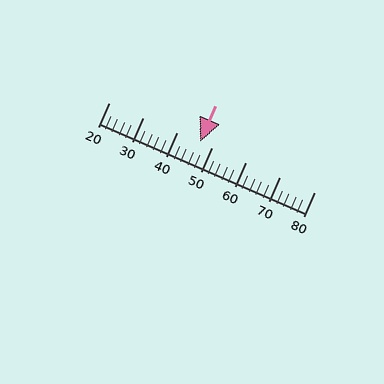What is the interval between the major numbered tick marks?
The major tick marks are spaced 10 units apart.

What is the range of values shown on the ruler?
The ruler shows values from 20 to 80.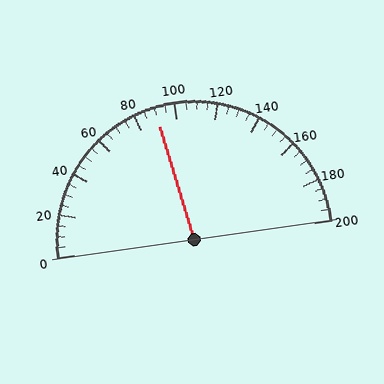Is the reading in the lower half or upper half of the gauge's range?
The reading is in the lower half of the range (0 to 200).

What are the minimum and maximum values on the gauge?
The gauge ranges from 0 to 200.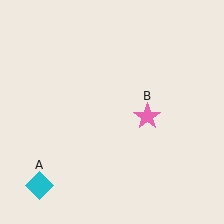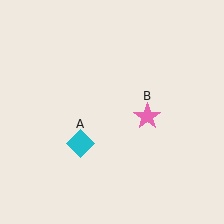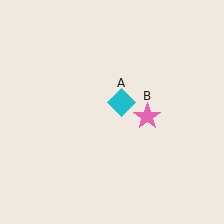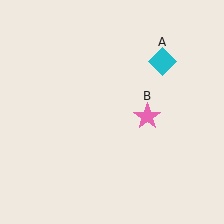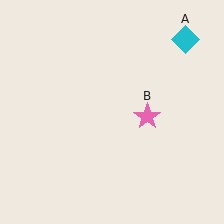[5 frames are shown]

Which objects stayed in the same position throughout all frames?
Pink star (object B) remained stationary.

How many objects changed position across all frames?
1 object changed position: cyan diamond (object A).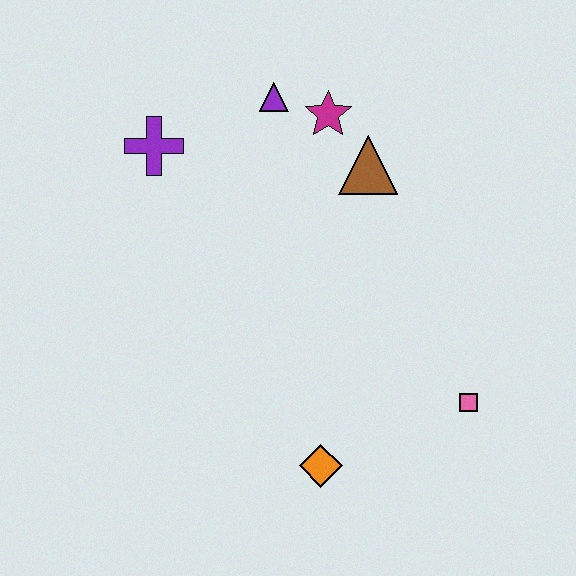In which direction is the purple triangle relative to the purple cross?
The purple triangle is to the right of the purple cross.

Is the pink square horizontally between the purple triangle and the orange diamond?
No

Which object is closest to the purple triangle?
The magenta star is closest to the purple triangle.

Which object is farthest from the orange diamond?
The purple triangle is farthest from the orange diamond.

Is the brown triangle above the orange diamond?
Yes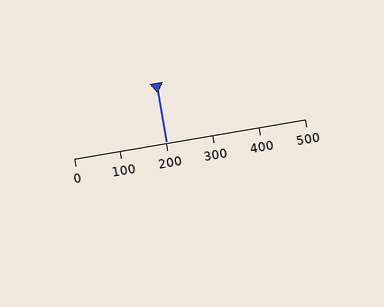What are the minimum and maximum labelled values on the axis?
The axis runs from 0 to 500.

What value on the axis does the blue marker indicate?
The marker indicates approximately 200.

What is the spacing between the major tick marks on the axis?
The major ticks are spaced 100 apart.